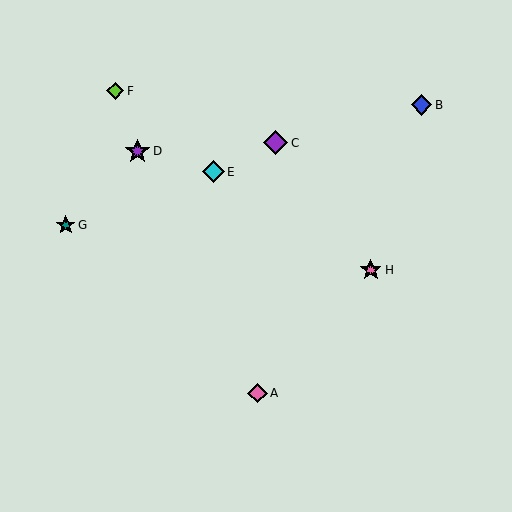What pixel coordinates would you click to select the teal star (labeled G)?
Click at (66, 225) to select the teal star G.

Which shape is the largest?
The purple diamond (labeled C) is the largest.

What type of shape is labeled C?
Shape C is a purple diamond.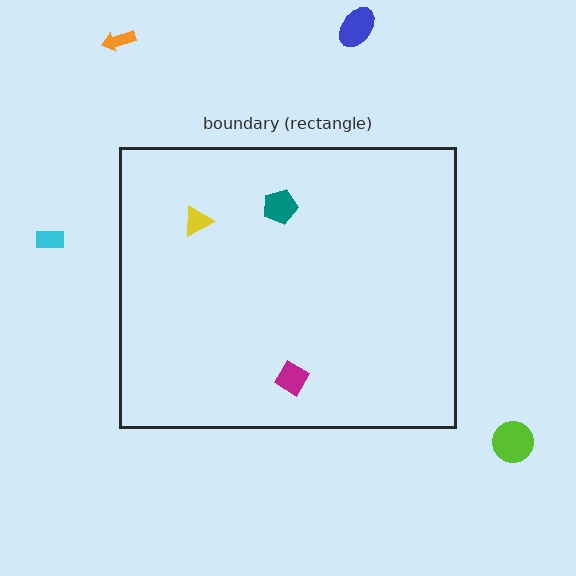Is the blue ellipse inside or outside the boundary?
Outside.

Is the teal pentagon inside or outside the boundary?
Inside.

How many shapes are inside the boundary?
3 inside, 4 outside.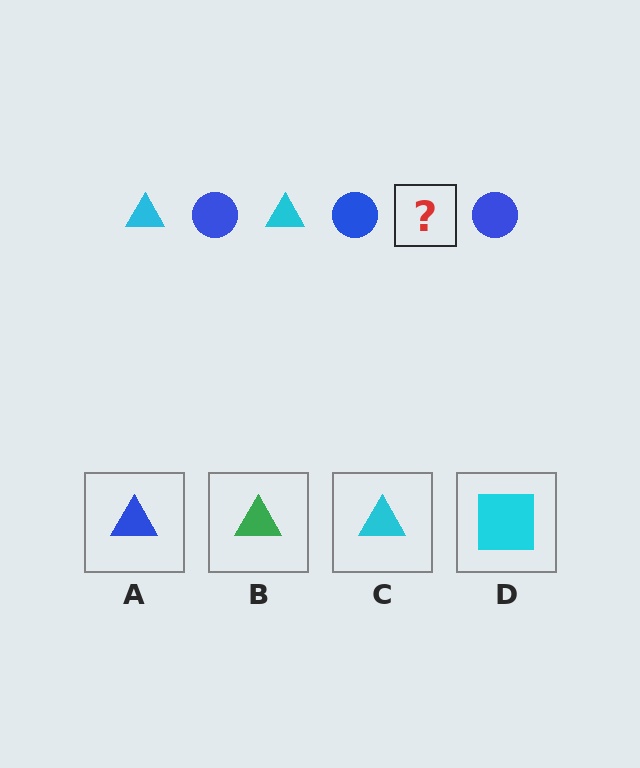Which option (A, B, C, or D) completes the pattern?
C.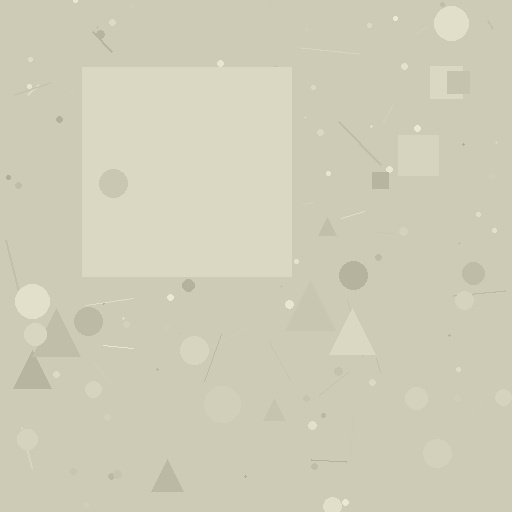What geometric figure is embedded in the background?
A square is embedded in the background.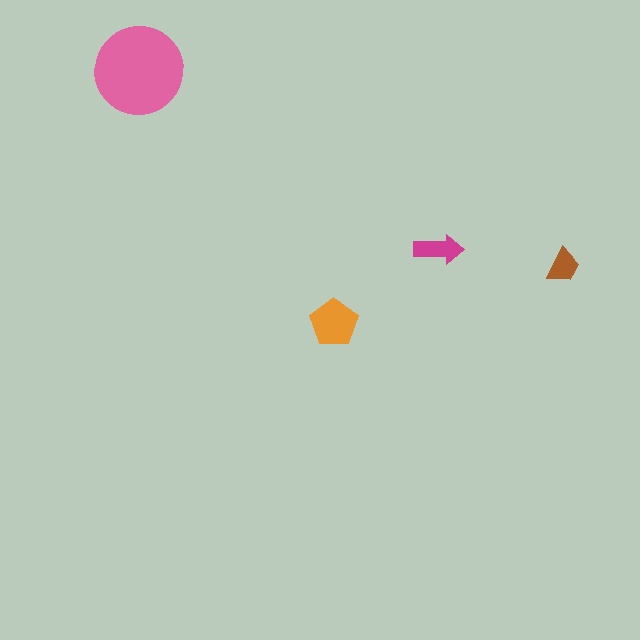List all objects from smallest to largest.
The brown trapezoid, the magenta arrow, the orange pentagon, the pink circle.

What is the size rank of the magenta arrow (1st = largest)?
3rd.